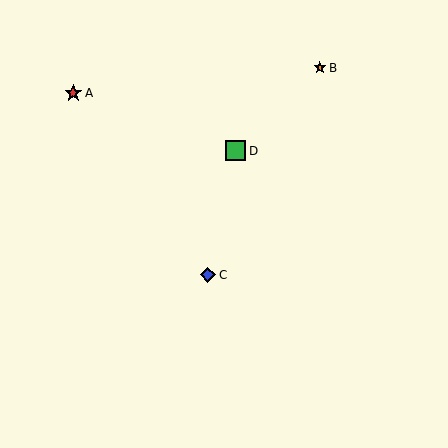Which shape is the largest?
The green square (labeled D) is the largest.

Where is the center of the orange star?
The center of the orange star is at (320, 68).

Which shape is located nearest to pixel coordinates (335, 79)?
The orange star (labeled B) at (320, 68) is nearest to that location.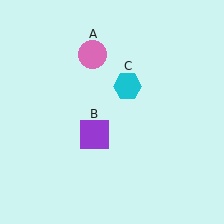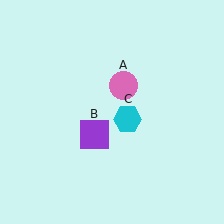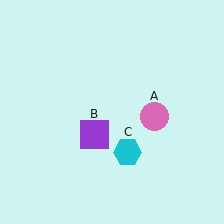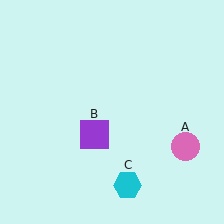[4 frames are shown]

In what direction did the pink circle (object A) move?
The pink circle (object A) moved down and to the right.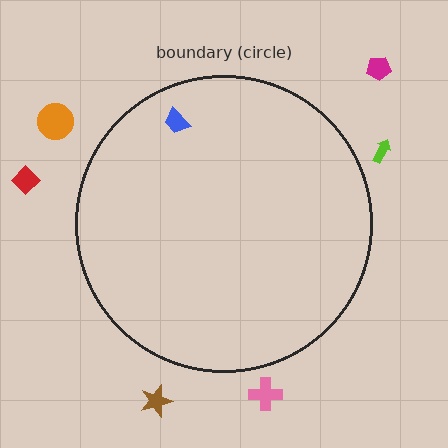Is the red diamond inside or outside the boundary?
Outside.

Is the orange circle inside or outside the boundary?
Outside.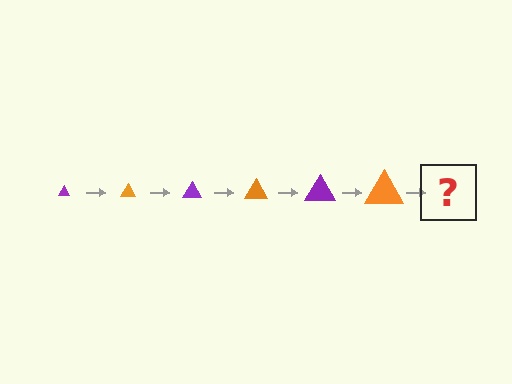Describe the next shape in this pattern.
It should be a purple triangle, larger than the previous one.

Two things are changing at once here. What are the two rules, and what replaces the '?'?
The two rules are that the triangle grows larger each step and the color cycles through purple and orange. The '?' should be a purple triangle, larger than the previous one.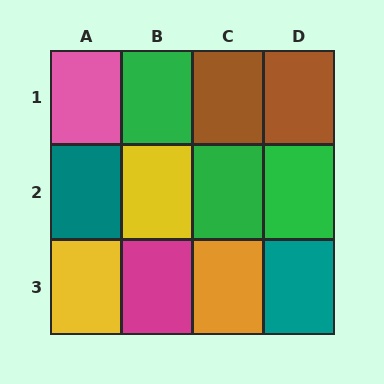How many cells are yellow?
2 cells are yellow.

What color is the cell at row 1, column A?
Pink.